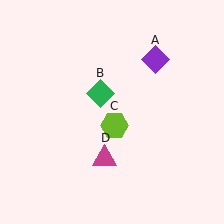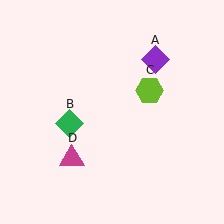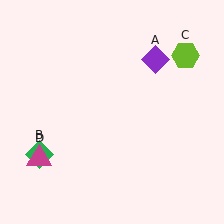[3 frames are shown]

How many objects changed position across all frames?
3 objects changed position: green diamond (object B), lime hexagon (object C), magenta triangle (object D).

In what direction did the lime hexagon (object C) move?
The lime hexagon (object C) moved up and to the right.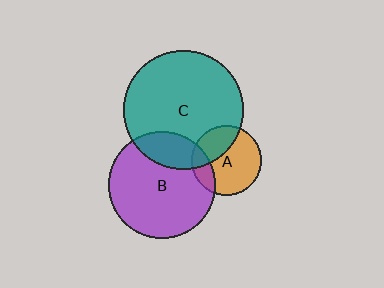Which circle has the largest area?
Circle C (teal).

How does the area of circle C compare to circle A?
Approximately 2.9 times.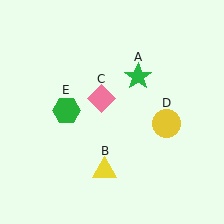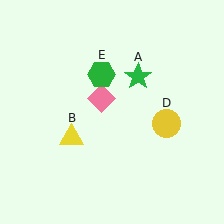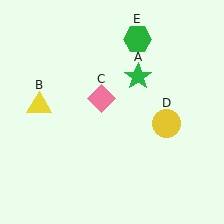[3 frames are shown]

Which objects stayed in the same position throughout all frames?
Green star (object A) and pink diamond (object C) and yellow circle (object D) remained stationary.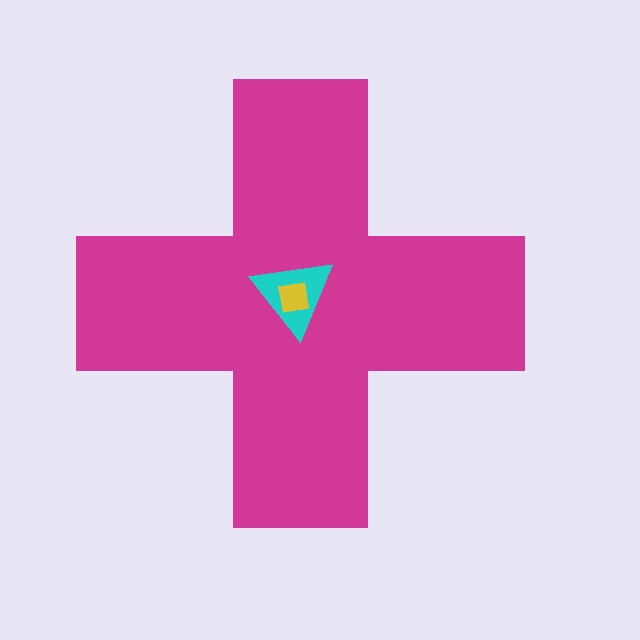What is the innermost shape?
The yellow square.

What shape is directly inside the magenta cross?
The cyan triangle.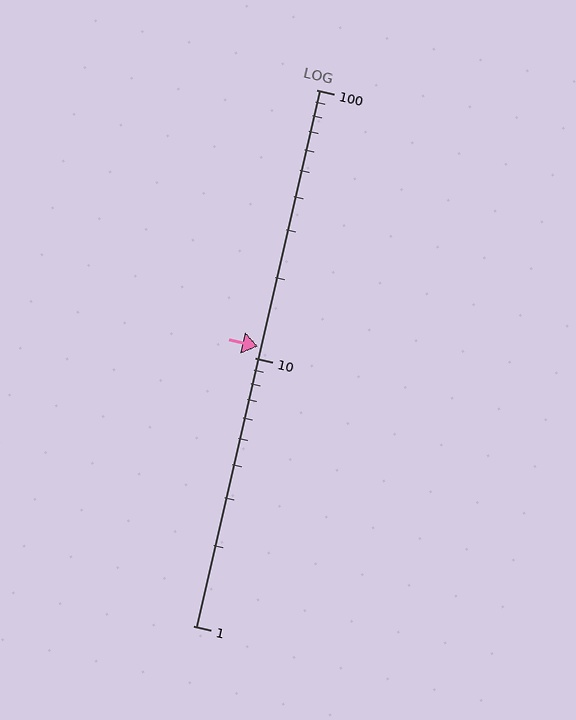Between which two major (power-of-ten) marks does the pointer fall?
The pointer is between 10 and 100.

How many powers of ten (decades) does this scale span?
The scale spans 2 decades, from 1 to 100.